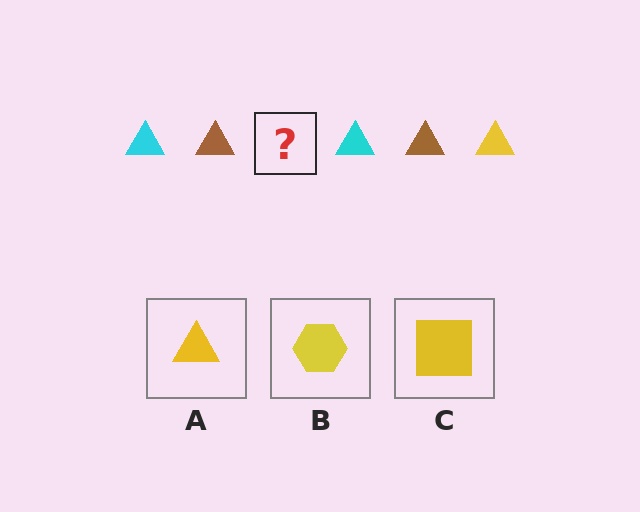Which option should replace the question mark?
Option A.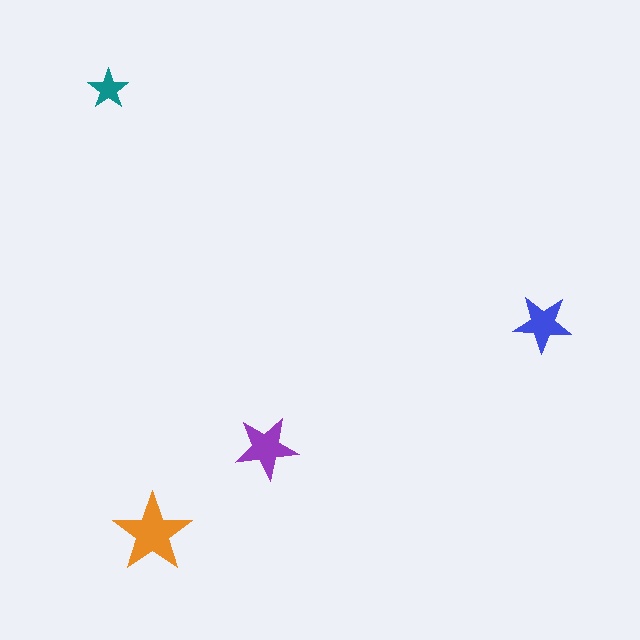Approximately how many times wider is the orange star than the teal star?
About 2 times wider.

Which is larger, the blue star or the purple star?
The purple one.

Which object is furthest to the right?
The blue star is rightmost.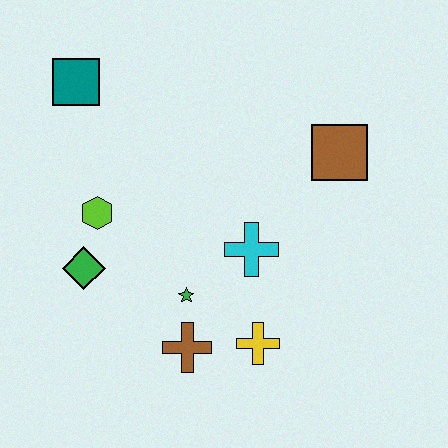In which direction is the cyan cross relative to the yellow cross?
The cyan cross is above the yellow cross.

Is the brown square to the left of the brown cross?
No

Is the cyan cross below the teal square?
Yes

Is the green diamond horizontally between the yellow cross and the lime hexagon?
No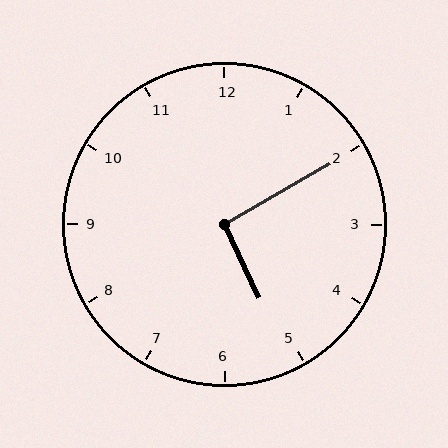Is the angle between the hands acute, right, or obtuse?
It is right.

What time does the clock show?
5:10.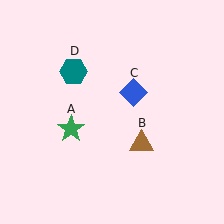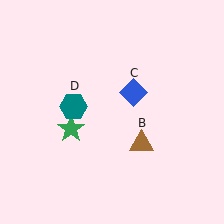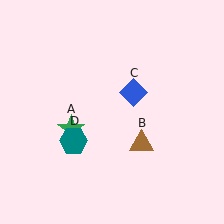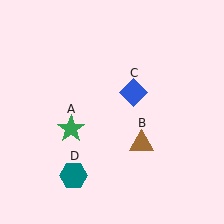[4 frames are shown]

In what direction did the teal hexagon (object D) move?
The teal hexagon (object D) moved down.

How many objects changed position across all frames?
1 object changed position: teal hexagon (object D).